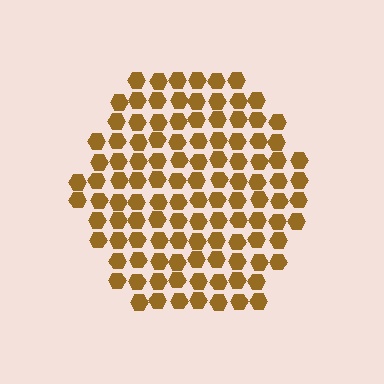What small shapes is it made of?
It is made of small hexagons.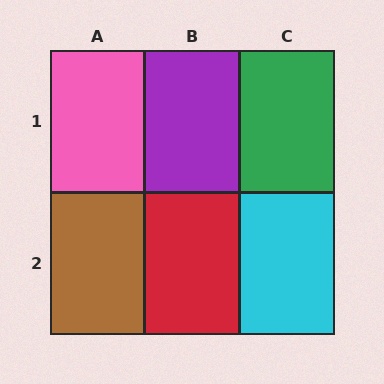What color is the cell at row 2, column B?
Red.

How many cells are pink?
1 cell is pink.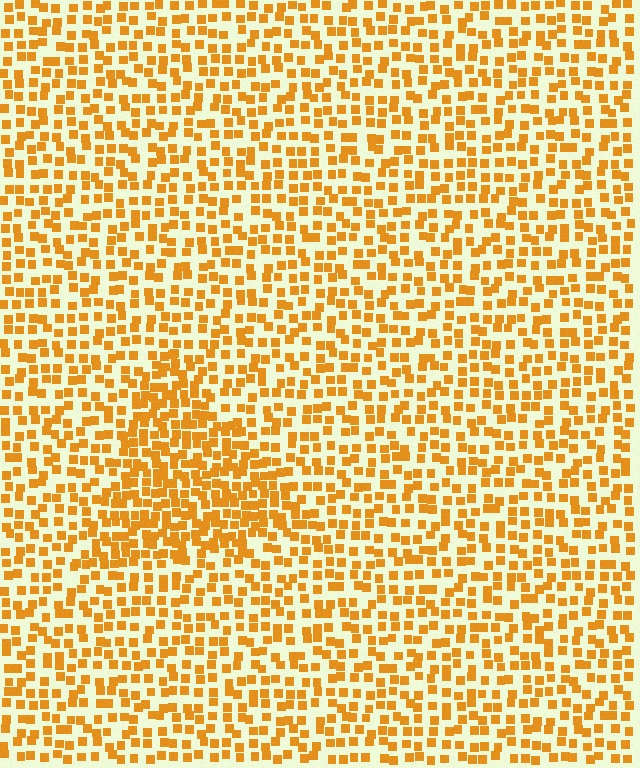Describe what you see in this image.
The image contains small orange elements arranged at two different densities. A triangle-shaped region is visible where the elements are more densely packed than the surrounding area.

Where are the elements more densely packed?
The elements are more densely packed inside the triangle boundary.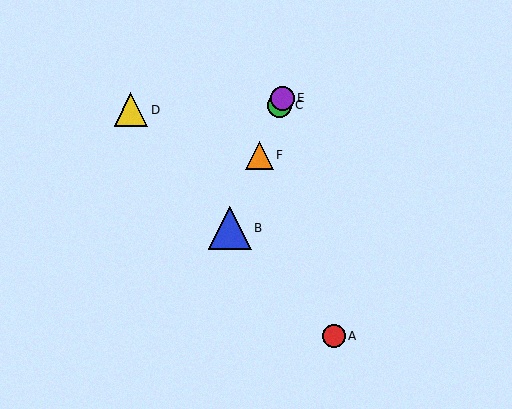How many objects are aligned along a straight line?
4 objects (B, C, E, F) are aligned along a straight line.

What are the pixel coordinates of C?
Object C is at (280, 105).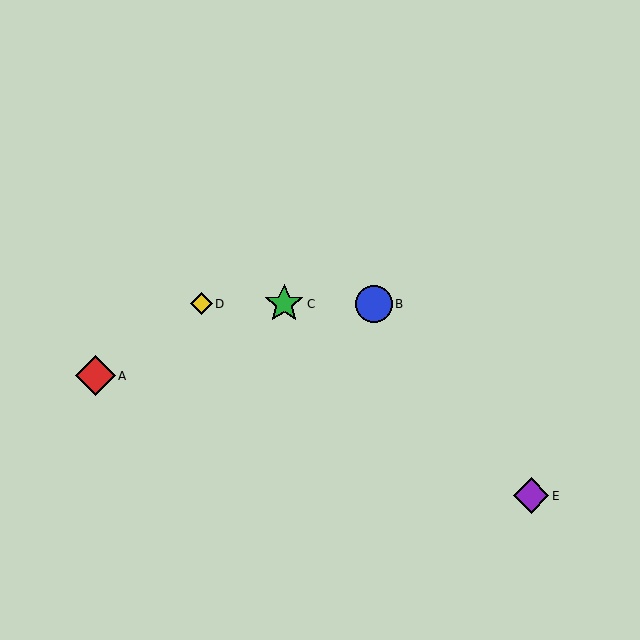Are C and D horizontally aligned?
Yes, both are at y≈304.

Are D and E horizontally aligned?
No, D is at y≈304 and E is at y≈496.